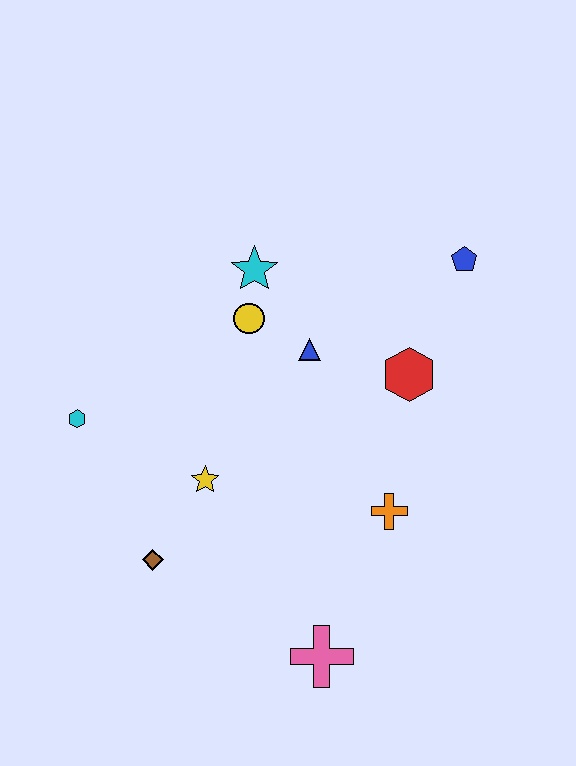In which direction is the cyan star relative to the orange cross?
The cyan star is above the orange cross.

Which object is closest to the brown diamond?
The yellow star is closest to the brown diamond.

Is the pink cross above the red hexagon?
No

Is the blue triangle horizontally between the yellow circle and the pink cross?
Yes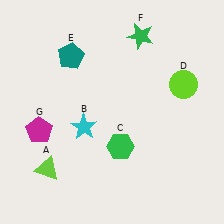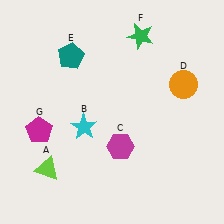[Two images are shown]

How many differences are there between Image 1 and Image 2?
There are 2 differences between the two images.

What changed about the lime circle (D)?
In Image 1, D is lime. In Image 2, it changed to orange.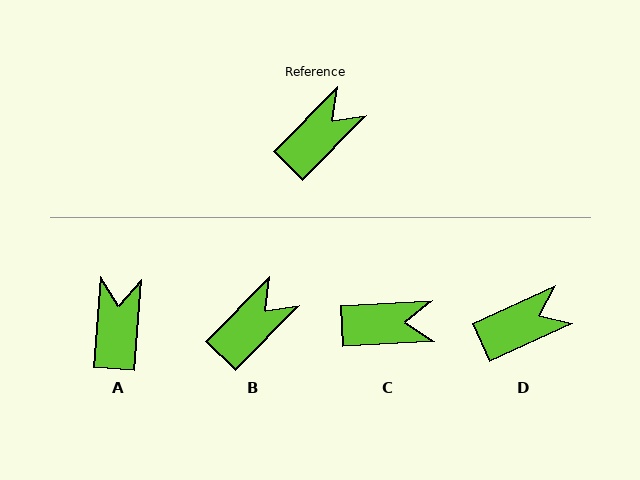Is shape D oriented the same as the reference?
No, it is off by about 21 degrees.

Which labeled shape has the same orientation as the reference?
B.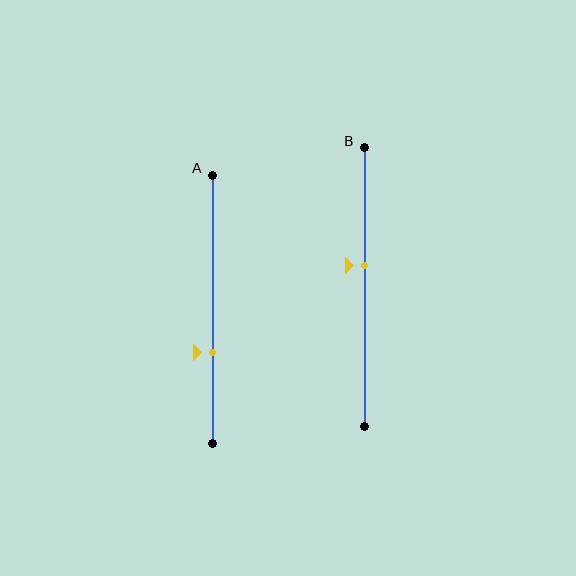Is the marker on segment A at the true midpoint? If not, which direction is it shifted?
No, the marker on segment A is shifted downward by about 16% of the segment length.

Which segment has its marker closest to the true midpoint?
Segment B has its marker closest to the true midpoint.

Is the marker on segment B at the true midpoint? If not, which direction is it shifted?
No, the marker on segment B is shifted upward by about 8% of the segment length.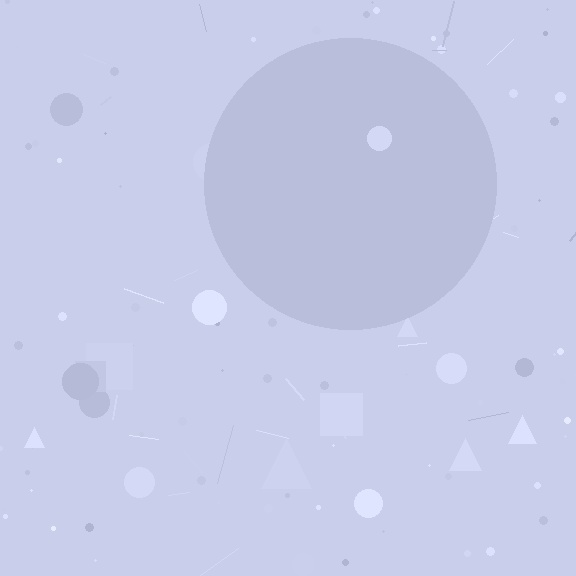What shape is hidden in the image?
A circle is hidden in the image.